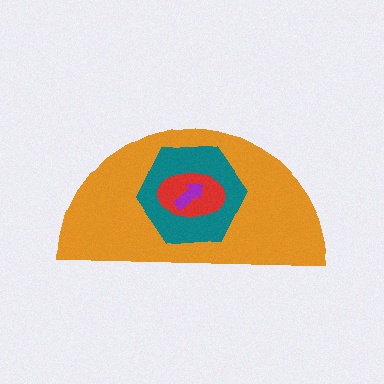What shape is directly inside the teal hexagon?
The red ellipse.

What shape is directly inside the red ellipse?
The purple arrow.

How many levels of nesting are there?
4.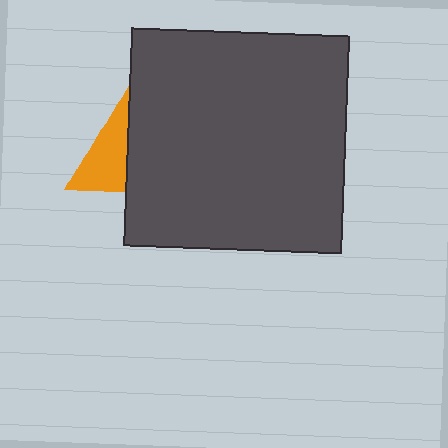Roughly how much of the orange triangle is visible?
About half of it is visible (roughly 47%).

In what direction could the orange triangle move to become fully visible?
The orange triangle could move left. That would shift it out from behind the dark gray square entirely.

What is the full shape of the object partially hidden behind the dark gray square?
The partially hidden object is an orange triangle.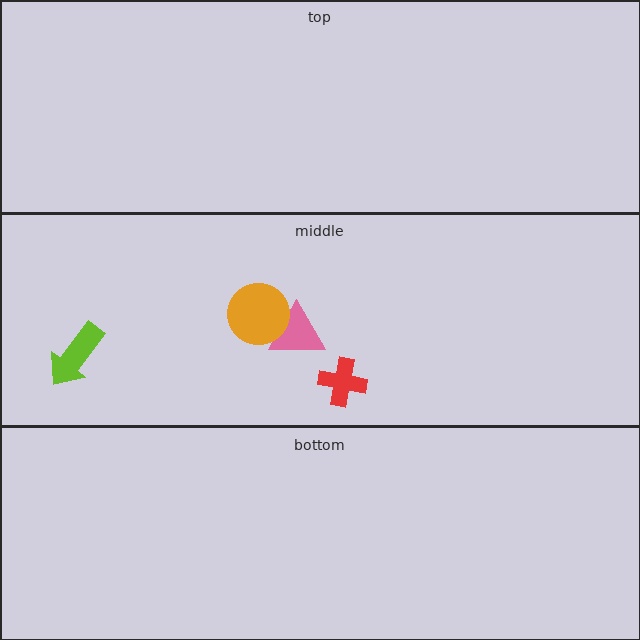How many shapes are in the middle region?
4.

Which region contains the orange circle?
The middle region.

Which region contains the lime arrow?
The middle region.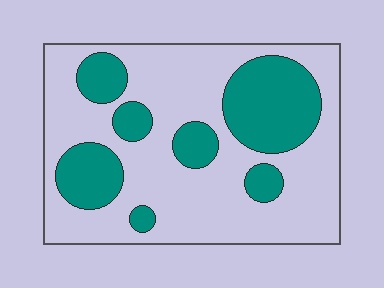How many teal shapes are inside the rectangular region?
7.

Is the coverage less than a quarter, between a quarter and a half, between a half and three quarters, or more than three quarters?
Between a quarter and a half.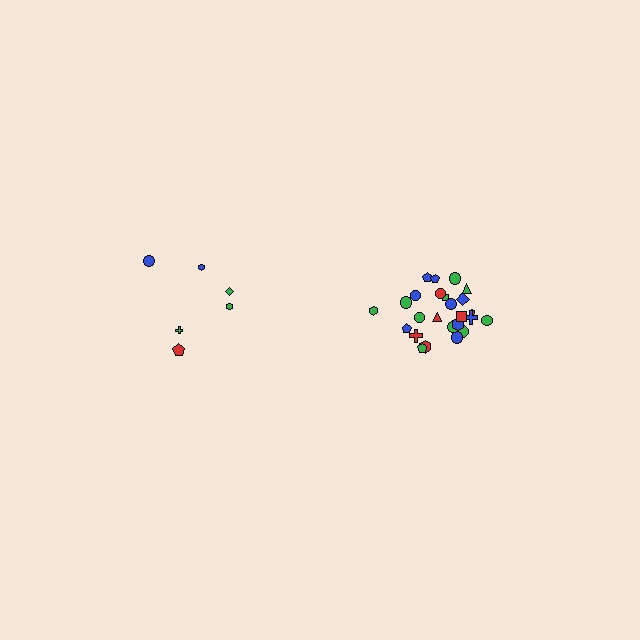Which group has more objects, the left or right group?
The right group.